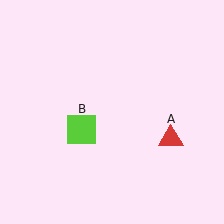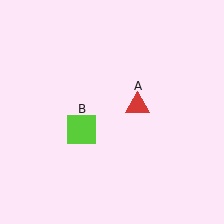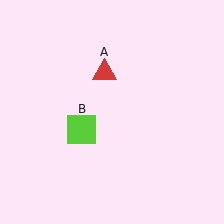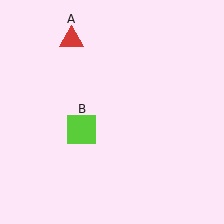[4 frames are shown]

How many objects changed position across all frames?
1 object changed position: red triangle (object A).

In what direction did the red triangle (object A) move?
The red triangle (object A) moved up and to the left.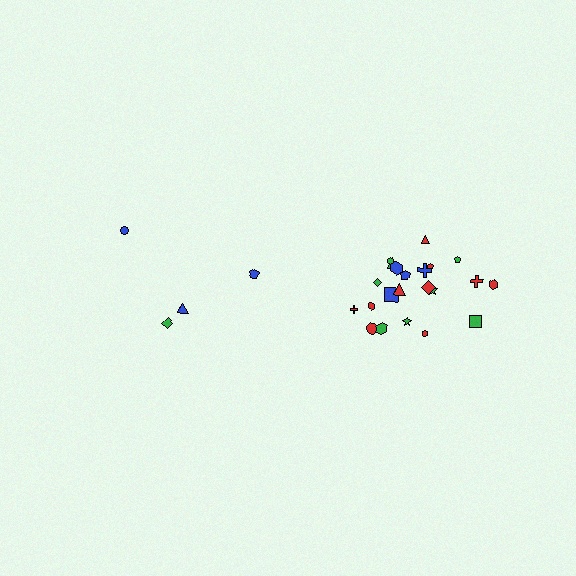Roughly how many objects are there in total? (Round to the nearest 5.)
Roughly 25 objects in total.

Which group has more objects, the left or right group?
The right group.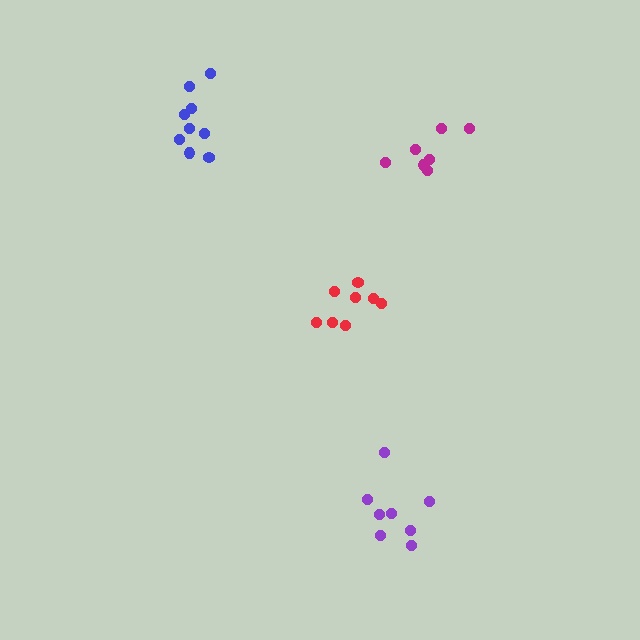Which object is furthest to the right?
The magenta cluster is rightmost.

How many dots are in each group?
Group 1: 8 dots, Group 2: 8 dots, Group 3: 7 dots, Group 4: 9 dots (32 total).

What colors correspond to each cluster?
The clusters are colored: red, purple, magenta, blue.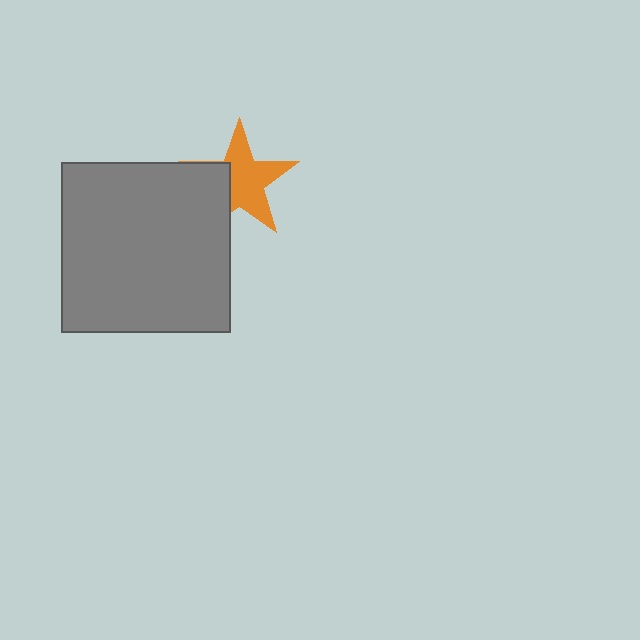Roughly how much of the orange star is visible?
About half of it is visible (roughly 65%).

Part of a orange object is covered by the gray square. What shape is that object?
It is a star.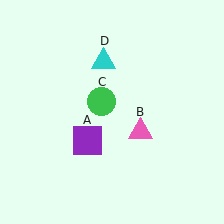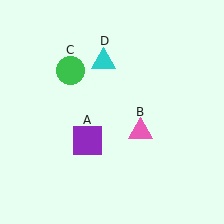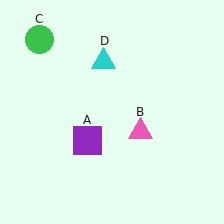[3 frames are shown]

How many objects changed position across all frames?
1 object changed position: green circle (object C).